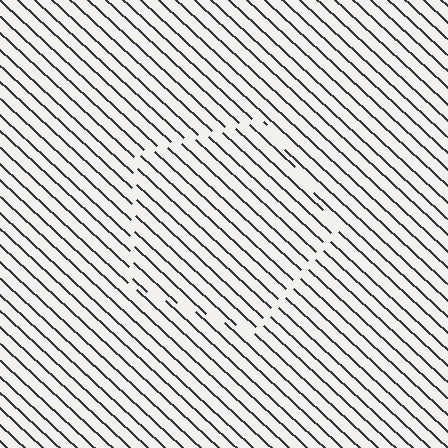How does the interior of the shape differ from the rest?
The interior of the shape contains the same grating, shifted by half a period — the contour is defined by the phase discontinuity where line-ends from the inner and outer gratings abut.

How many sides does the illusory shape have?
5 sides — the line-ends trace a pentagon.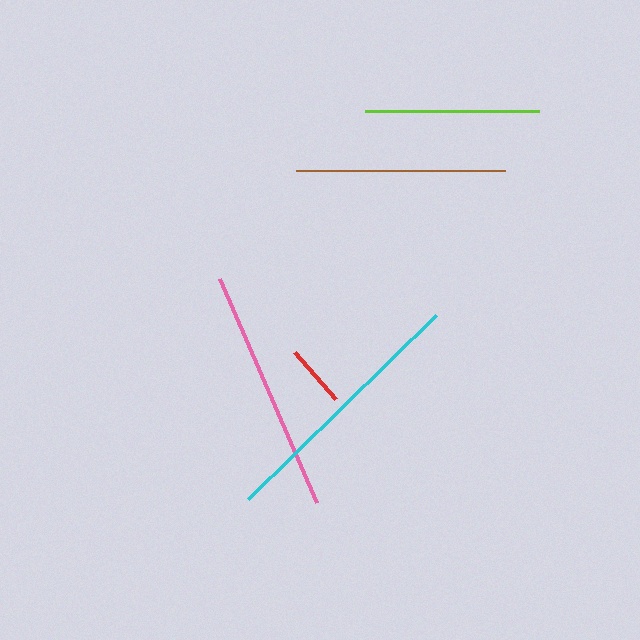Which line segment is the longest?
The cyan line is the longest at approximately 263 pixels.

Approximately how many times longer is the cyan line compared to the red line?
The cyan line is approximately 4.2 times the length of the red line.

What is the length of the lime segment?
The lime segment is approximately 173 pixels long.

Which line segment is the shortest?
The red line is the shortest at approximately 62 pixels.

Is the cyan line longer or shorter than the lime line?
The cyan line is longer than the lime line.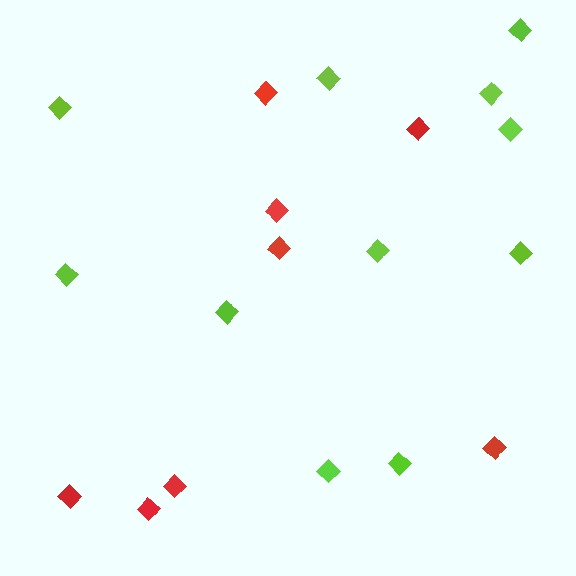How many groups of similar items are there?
There are 2 groups: one group of red diamonds (8) and one group of lime diamonds (11).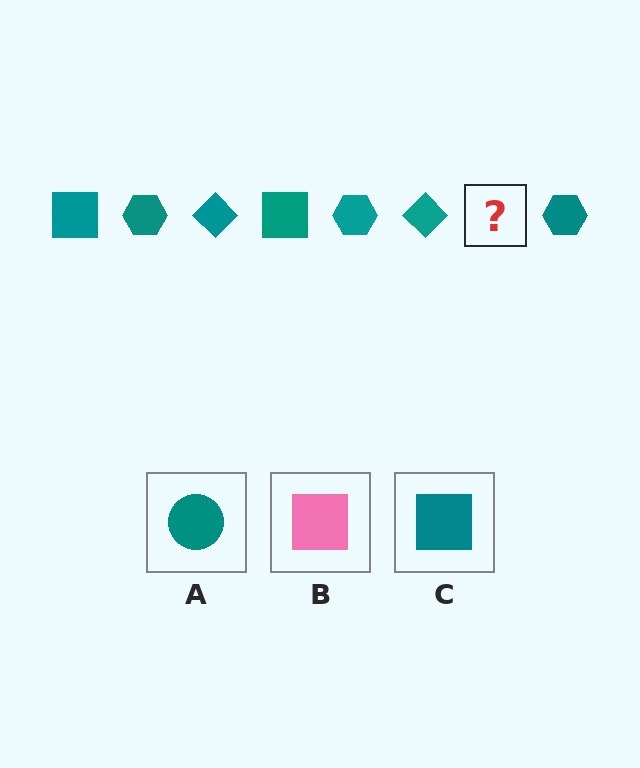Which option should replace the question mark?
Option C.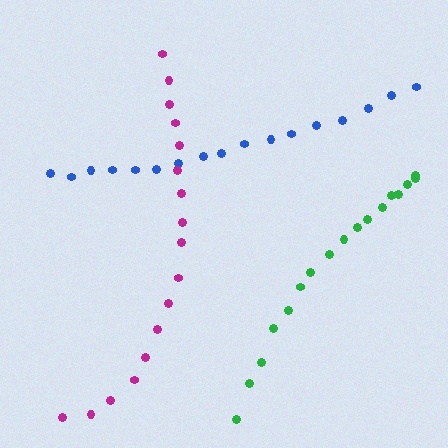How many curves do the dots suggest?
There are 3 distinct paths.